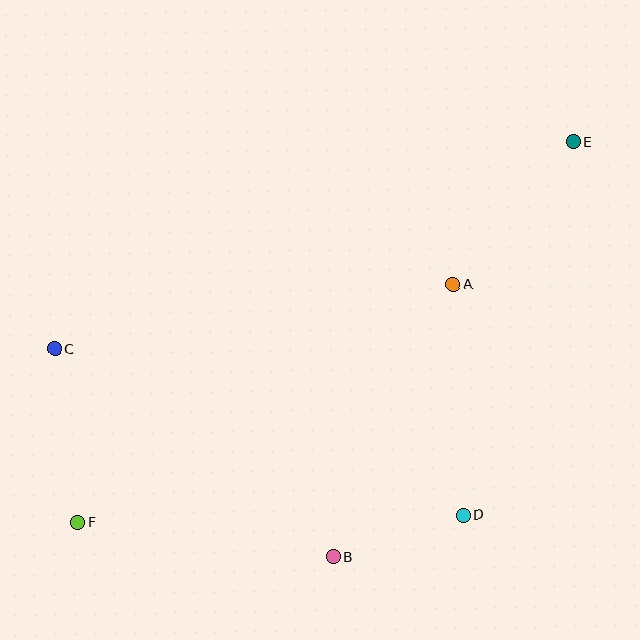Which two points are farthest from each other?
Points E and F are farthest from each other.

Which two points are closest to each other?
Points B and D are closest to each other.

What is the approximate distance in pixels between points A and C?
The distance between A and C is approximately 404 pixels.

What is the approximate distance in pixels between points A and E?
The distance between A and E is approximately 187 pixels.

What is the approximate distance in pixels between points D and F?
The distance between D and F is approximately 386 pixels.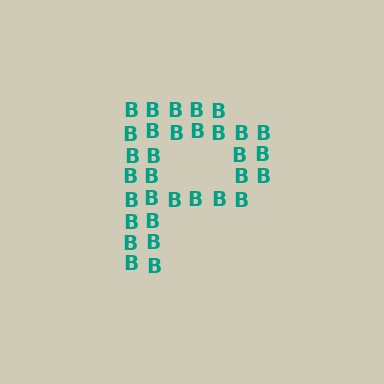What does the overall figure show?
The overall figure shows the letter P.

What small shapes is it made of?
It is made of small letter B's.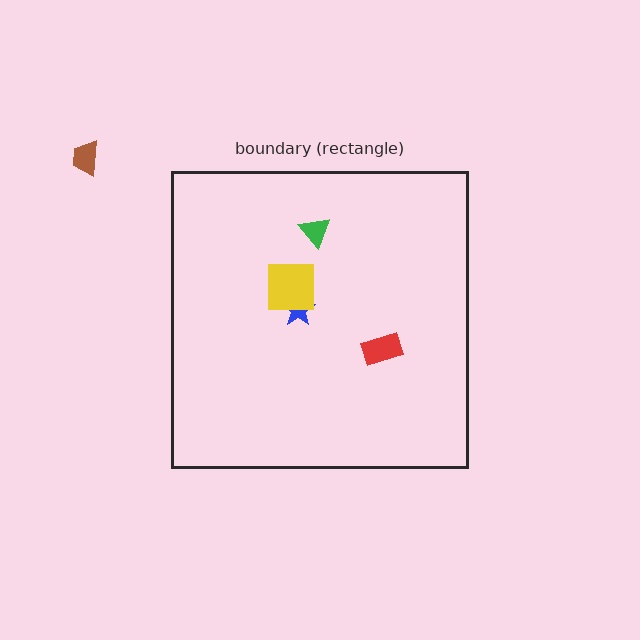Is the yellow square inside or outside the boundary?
Inside.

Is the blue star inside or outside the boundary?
Inside.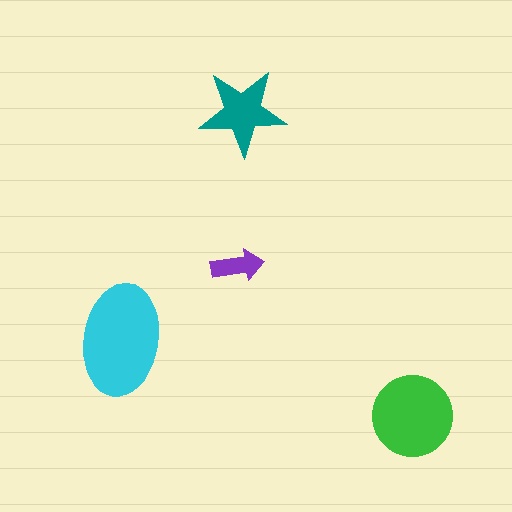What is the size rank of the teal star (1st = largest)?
3rd.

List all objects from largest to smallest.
The cyan ellipse, the green circle, the teal star, the purple arrow.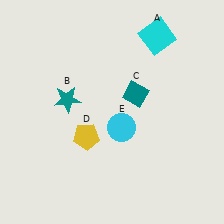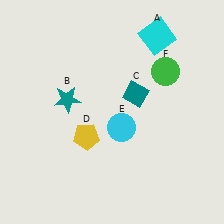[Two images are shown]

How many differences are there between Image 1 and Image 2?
There is 1 difference between the two images.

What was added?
A green circle (F) was added in Image 2.